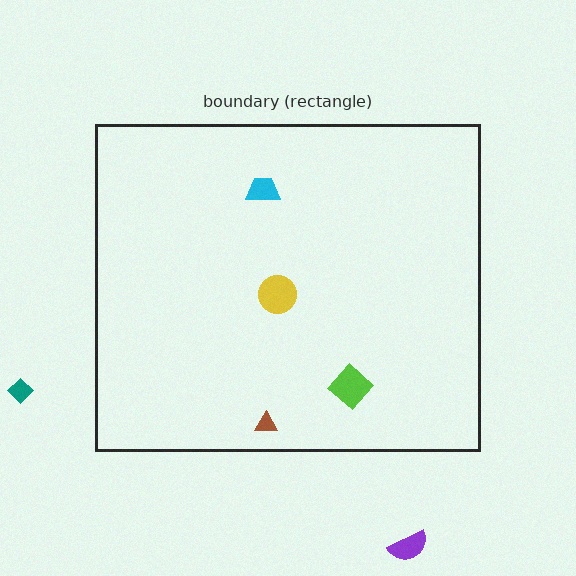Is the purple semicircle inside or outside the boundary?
Outside.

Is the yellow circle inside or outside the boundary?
Inside.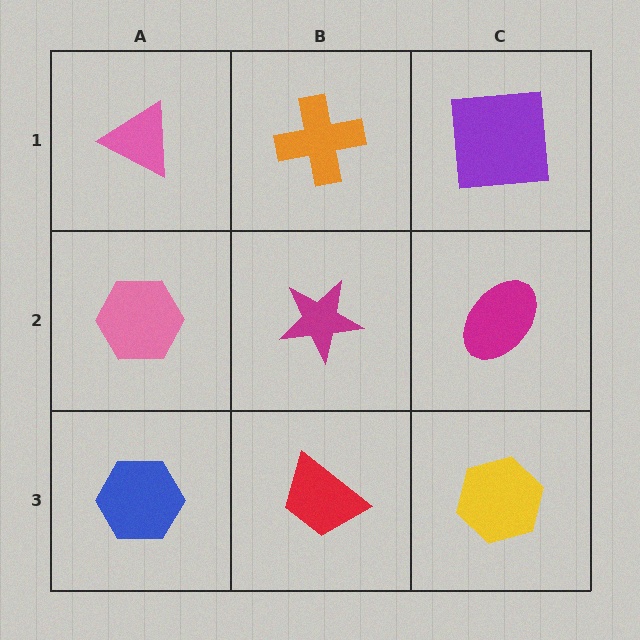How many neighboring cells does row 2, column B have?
4.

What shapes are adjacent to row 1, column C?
A magenta ellipse (row 2, column C), an orange cross (row 1, column B).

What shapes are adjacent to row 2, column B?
An orange cross (row 1, column B), a red trapezoid (row 3, column B), a pink hexagon (row 2, column A), a magenta ellipse (row 2, column C).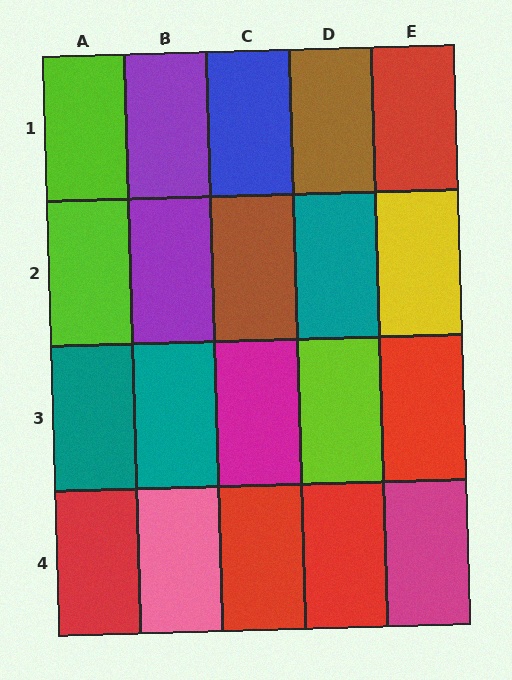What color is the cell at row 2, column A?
Lime.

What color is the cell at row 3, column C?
Magenta.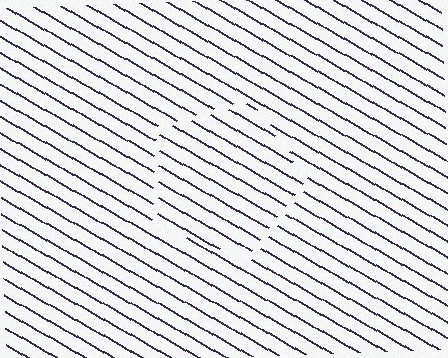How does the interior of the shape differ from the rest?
The interior of the shape contains the same grating, shifted by half a period — the contour is defined by the phase discontinuity where line-ends from the inner and outer gratings abut.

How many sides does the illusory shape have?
5 sides — the line-ends trace a pentagon.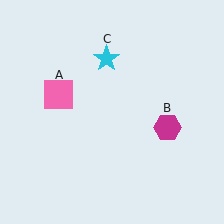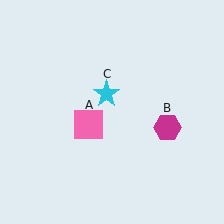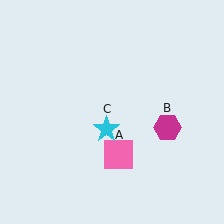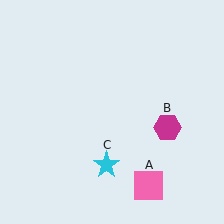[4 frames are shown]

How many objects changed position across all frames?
2 objects changed position: pink square (object A), cyan star (object C).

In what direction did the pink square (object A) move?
The pink square (object A) moved down and to the right.